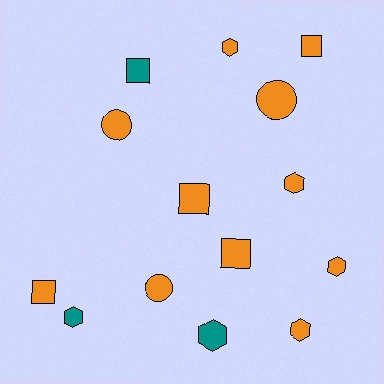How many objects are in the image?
There are 14 objects.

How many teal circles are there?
There are no teal circles.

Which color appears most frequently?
Orange, with 11 objects.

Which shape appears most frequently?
Hexagon, with 6 objects.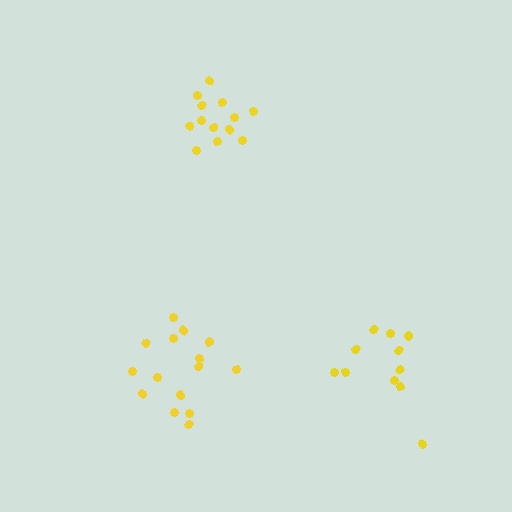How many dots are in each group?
Group 1: 11 dots, Group 2: 13 dots, Group 3: 15 dots (39 total).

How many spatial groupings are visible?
There are 3 spatial groupings.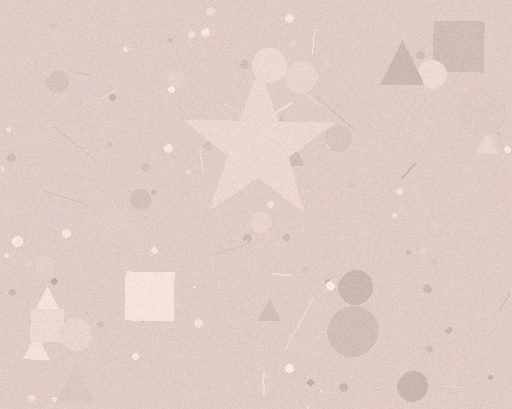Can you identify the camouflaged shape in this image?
The camouflaged shape is a star.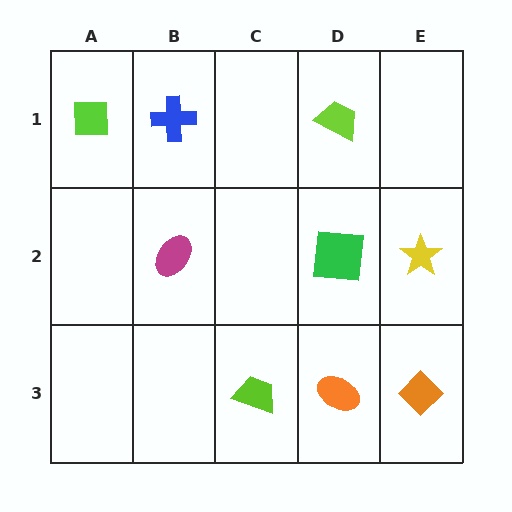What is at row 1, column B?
A blue cross.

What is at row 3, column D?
An orange ellipse.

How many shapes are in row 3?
3 shapes.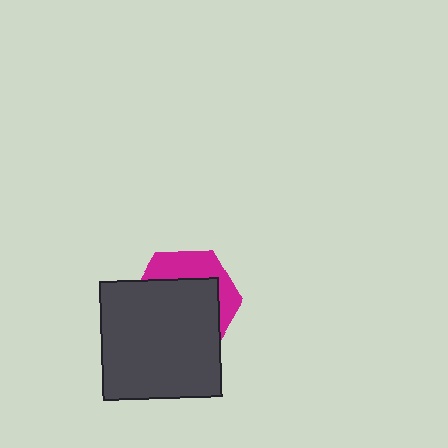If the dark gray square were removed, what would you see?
You would see the complete magenta hexagon.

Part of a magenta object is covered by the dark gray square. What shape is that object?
It is a hexagon.